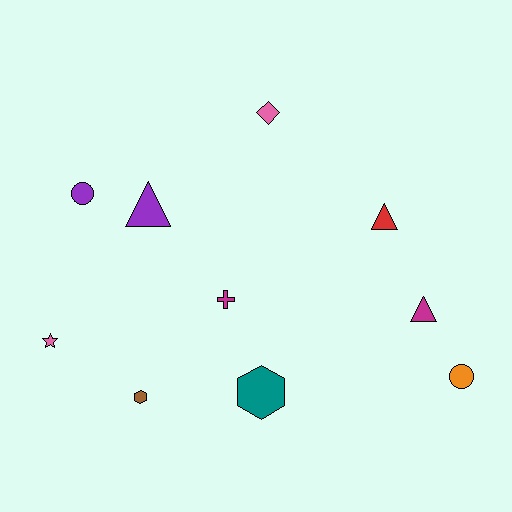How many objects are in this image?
There are 10 objects.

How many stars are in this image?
There is 1 star.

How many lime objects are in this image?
There are no lime objects.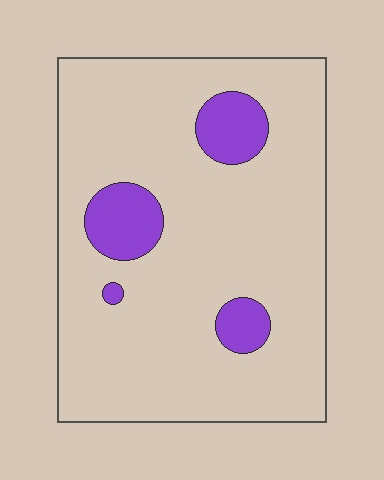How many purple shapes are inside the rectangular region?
4.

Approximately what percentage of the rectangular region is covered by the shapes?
Approximately 10%.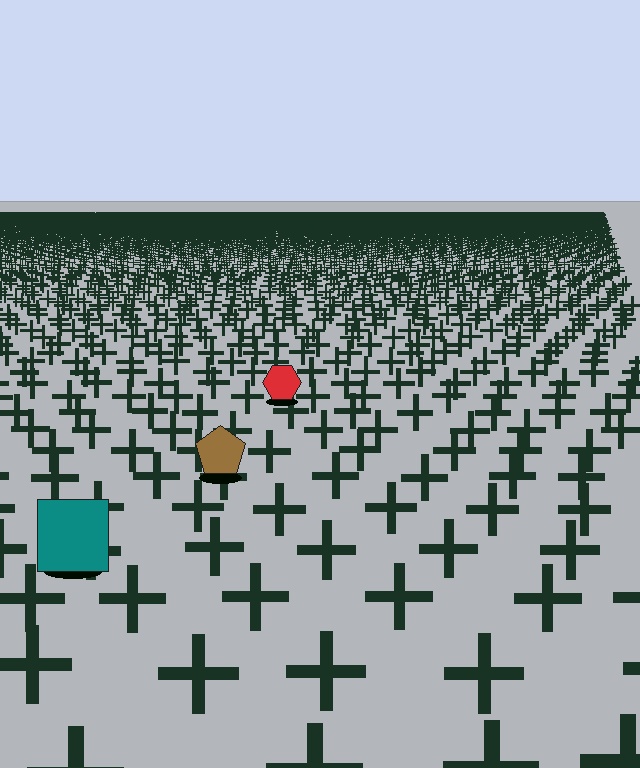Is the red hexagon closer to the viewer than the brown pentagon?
No. The brown pentagon is closer — you can tell from the texture gradient: the ground texture is coarser near it.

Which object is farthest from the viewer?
The red hexagon is farthest from the viewer. It appears smaller and the ground texture around it is denser.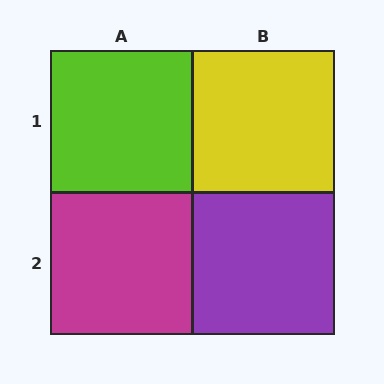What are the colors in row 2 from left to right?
Magenta, purple.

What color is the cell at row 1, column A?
Lime.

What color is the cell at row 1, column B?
Yellow.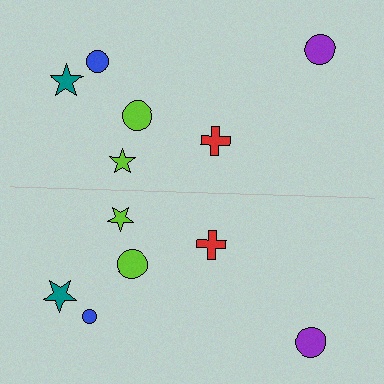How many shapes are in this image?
There are 12 shapes in this image.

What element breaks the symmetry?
The blue circle on the bottom side has a different size than its mirror counterpart.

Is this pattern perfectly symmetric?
No, the pattern is not perfectly symmetric. The blue circle on the bottom side has a different size than its mirror counterpart.